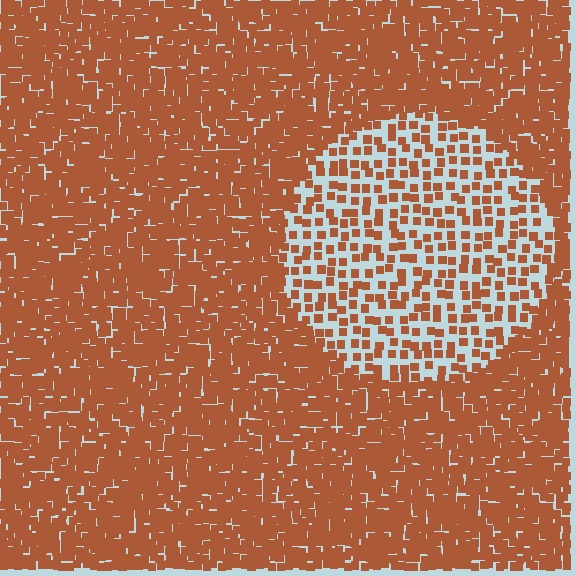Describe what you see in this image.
The image contains small brown elements arranged at two different densities. A circle-shaped region is visible where the elements are less densely packed than the surrounding area.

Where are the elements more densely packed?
The elements are more densely packed outside the circle boundary.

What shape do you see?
I see a circle.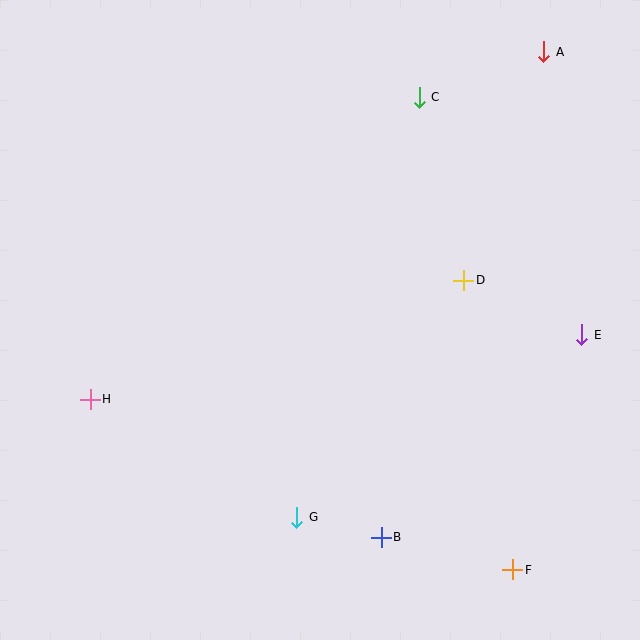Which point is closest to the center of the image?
Point D at (464, 280) is closest to the center.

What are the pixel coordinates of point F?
Point F is at (513, 570).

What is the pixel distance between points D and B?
The distance between D and B is 270 pixels.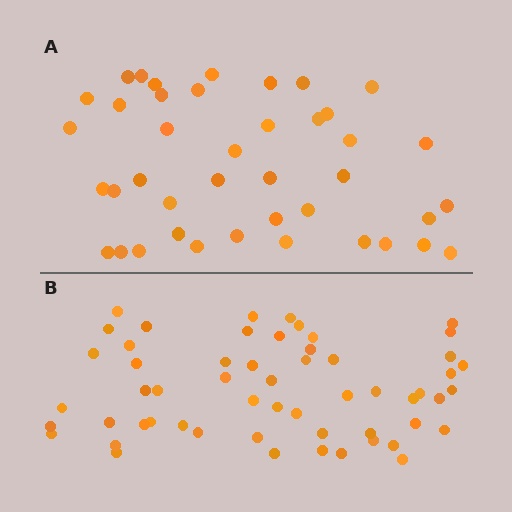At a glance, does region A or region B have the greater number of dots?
Region B (the bottom region) has more dots.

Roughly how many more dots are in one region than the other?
Region B has approximately 15 more dots than region A.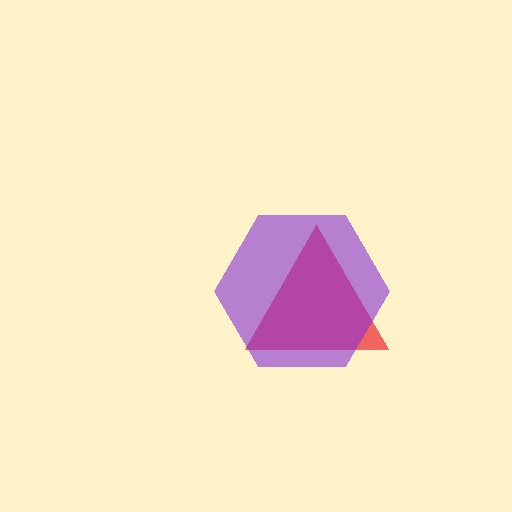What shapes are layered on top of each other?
The layered shapes are: a red triangle, a purple hexagon.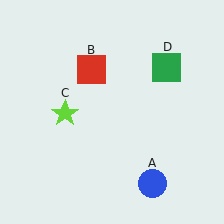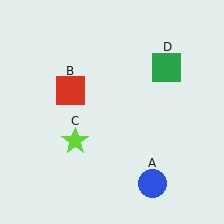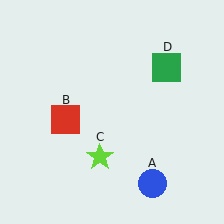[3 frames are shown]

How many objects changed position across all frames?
2 objects changed position: red square (object B), lime star (object C).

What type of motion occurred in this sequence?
The red square (object B), lime star (object C) rotated counterclockwise around the center of the scene.